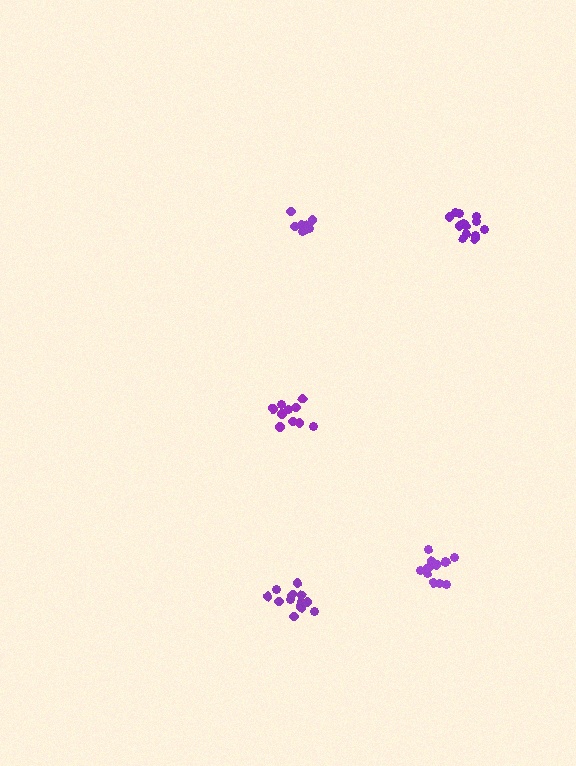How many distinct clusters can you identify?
There are 5 distinct clusters.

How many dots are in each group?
Group 1: 10 dots, Group 2: 13 dots, Group 3: 13 dots, Group 4: 13 dots, Group 5: 9 dots (58 total).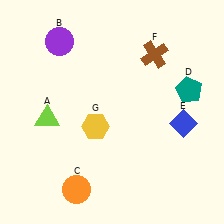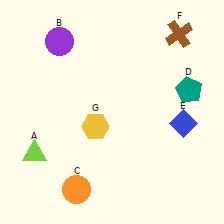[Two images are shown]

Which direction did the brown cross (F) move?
The brown cross (F) moved right.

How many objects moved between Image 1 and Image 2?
2 objects moved between the two images.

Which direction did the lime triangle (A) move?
The lime triangle (A) moved down.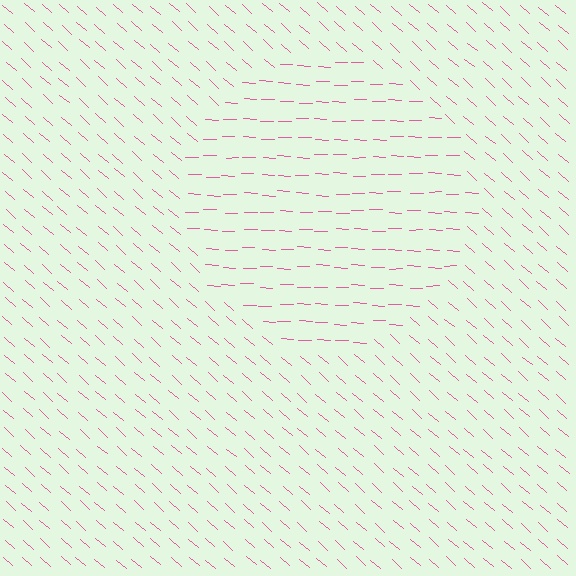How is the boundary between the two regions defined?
The boundary is defined purely by a change in line orientation (approximately 39 degrees difference). All lines are the same color and thickness.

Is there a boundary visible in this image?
Yes, there is a texture boundary formed by a change in line orientation.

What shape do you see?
I see a circle.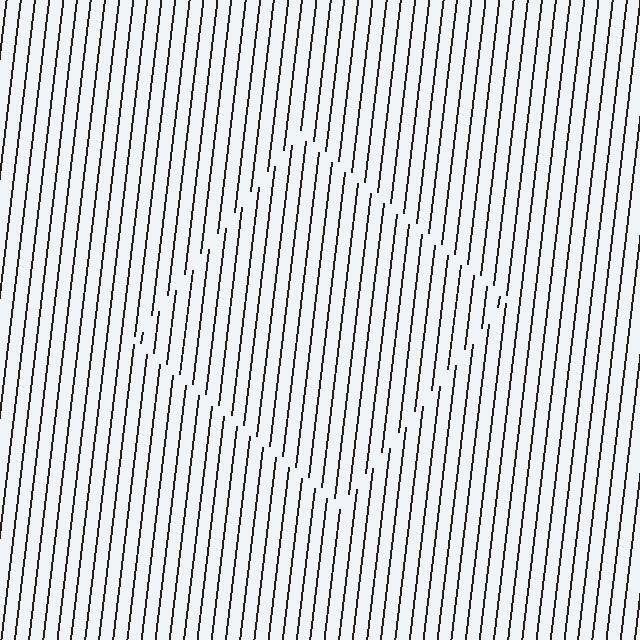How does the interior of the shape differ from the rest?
The interior of the shape contains the same grating, shifted by half a period — the contour is defined by the phase discontinuity where line-ends from the inner and outer gratings abut.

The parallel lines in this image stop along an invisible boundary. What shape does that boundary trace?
An illusory square. The interior of the shape contains the same grating, shifted by half a period — the contour is defined by the phase discontinuity where line-ends from the inner and outer gratings abut.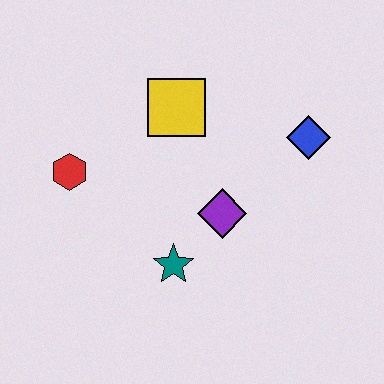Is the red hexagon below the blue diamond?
Yes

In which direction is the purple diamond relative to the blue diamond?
The purple diamond is to the left of the blue diamond.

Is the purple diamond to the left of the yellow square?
No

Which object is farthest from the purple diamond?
The red hexagon is farthest from the purple diamond.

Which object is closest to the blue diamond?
The purple diamond is closest to the blue diamond.